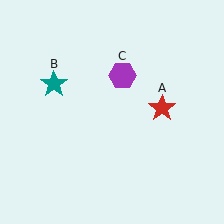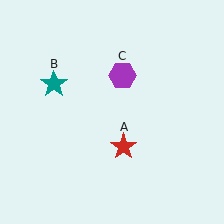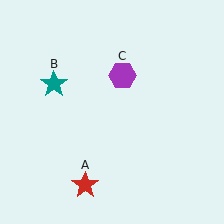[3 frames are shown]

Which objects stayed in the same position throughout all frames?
Teal star (object B) and purple hexagon (object C) remained stationary.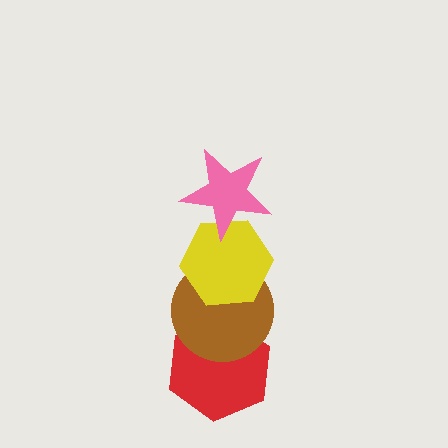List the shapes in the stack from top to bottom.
From top to bottom: the pink star, the yellow hexagon, the brown circle, the red hexagon.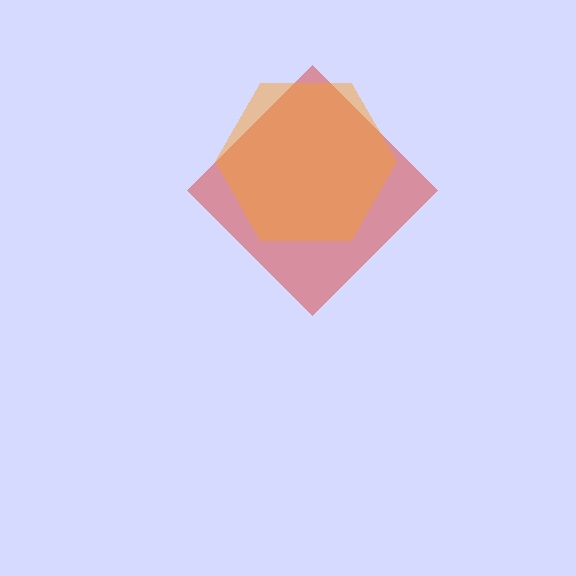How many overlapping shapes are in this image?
There are 2 overlapping shapes in the image.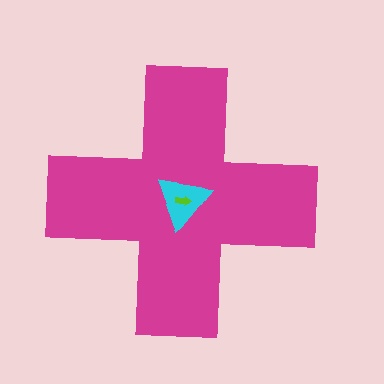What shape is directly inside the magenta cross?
The cyan triangle.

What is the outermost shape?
The magenta cross.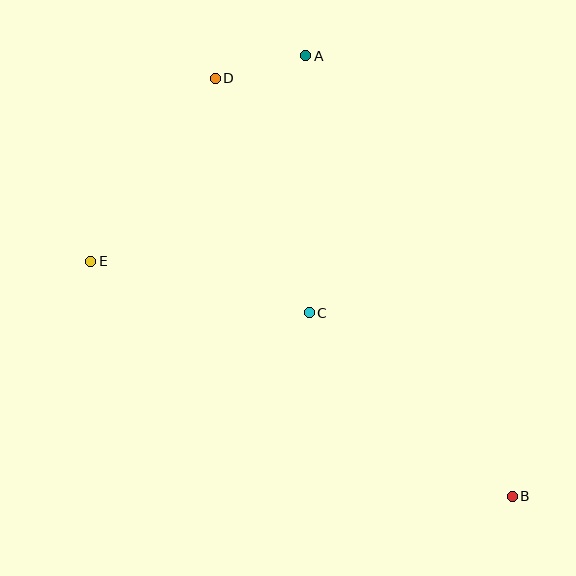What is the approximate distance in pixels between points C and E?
The distance between C and E is approximately 224 pixels.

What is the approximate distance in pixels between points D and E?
The distance between D and E is approximately 221 pixels.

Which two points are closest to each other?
Points A and D are closest to each other.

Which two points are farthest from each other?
Points B and D are farthest from each other.